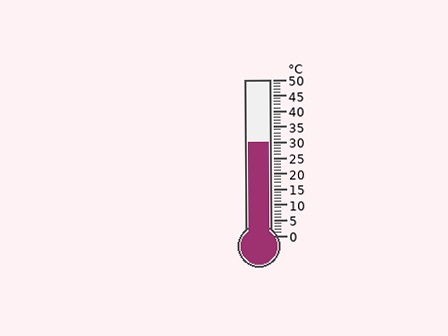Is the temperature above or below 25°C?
The temperature is above 25°C.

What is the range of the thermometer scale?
The thermometer scale ranges from 0°C to 50°C.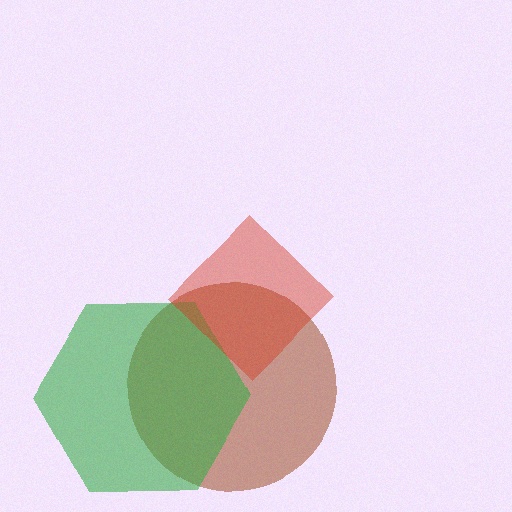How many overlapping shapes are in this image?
There are 3 overlapping shapes in the image.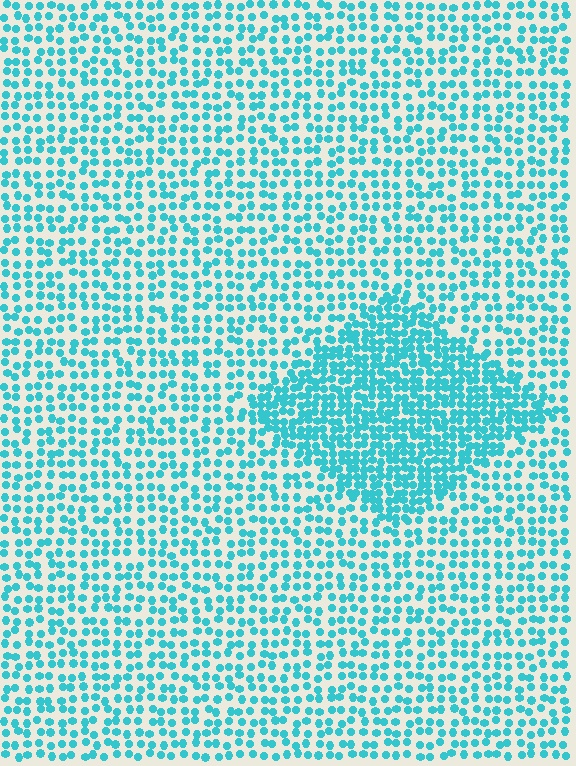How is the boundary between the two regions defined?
The boundary is defined by a change in element density (approximately 1.9x ratio). All elements are the same color, size, and shape.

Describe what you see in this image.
The image contains small cyan elements arranged at two different densities. A diamond-shaped region is visible where the elements are more densely packed than the surrounding area.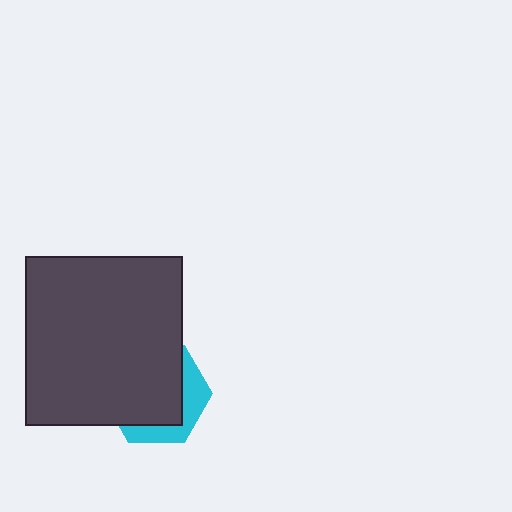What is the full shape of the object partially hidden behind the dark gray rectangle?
The partially hidden object is a cyan hexagon.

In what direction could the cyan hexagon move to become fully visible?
The cyan hexagon could move toward the lower-right. That would shift it out from behind the dark gray rectangle entirely.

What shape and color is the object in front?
The object in front is a dark gray rectangle.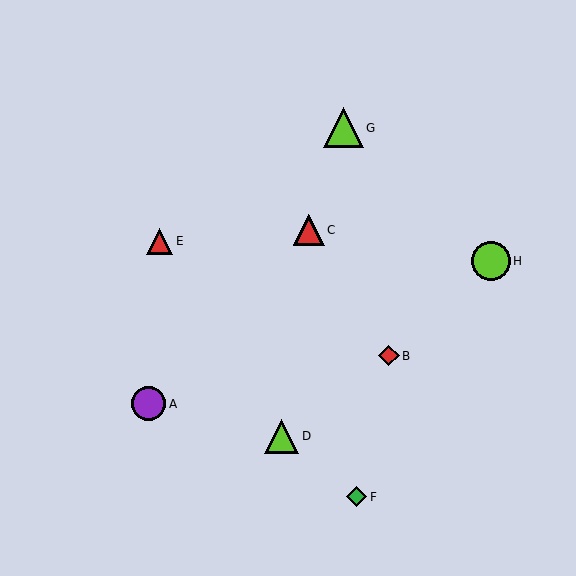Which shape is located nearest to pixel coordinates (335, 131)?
The lime triangle (labeled G) at (344, 128) is nearest to that location.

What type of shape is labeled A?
Shape A is a purple circle.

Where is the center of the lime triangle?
The center of the lime triangle is at (282, 436).